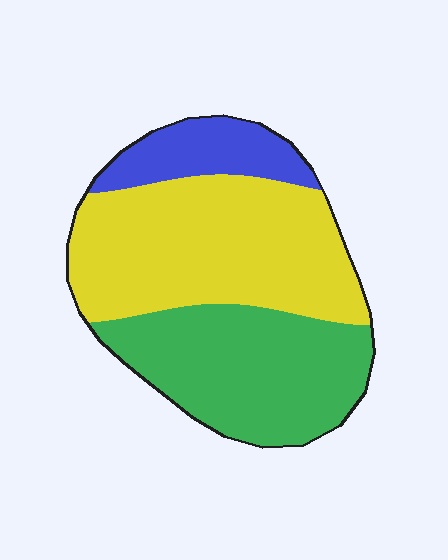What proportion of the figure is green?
Green takes up between a quarter and a half of the figure.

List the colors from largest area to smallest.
From largest to smallest: yellow, green, blue.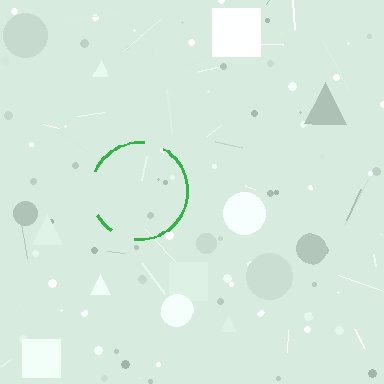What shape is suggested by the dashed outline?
The dashed outline suggests a circle.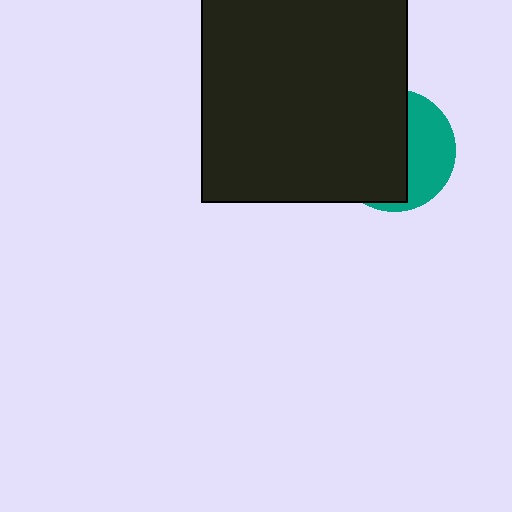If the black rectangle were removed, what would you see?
You would see the complete teal circle.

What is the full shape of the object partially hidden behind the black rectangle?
The partially hidden object is a teal circle.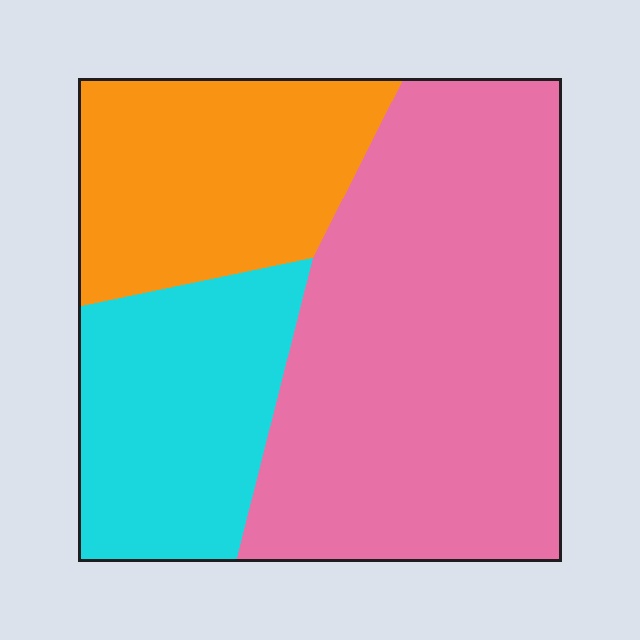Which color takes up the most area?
Pink, at roughly 55%.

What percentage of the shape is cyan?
Cyan takes up about one quarter (1/4) of the shape.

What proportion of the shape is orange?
Orange covers roughly 25% of the shape.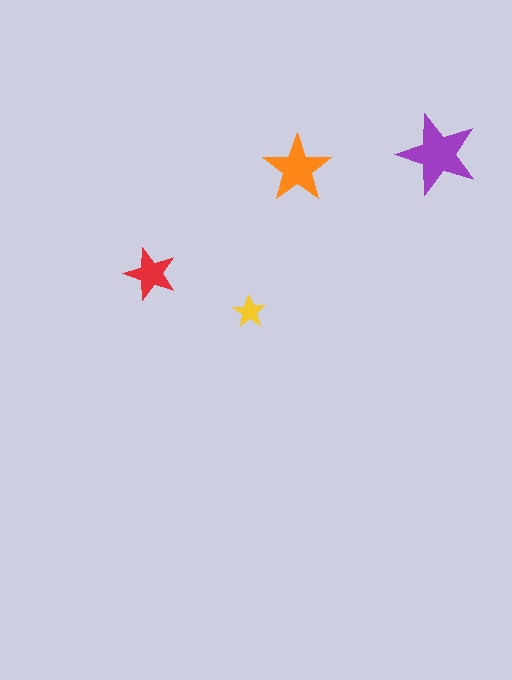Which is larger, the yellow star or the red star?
The red one.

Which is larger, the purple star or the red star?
The purple one.